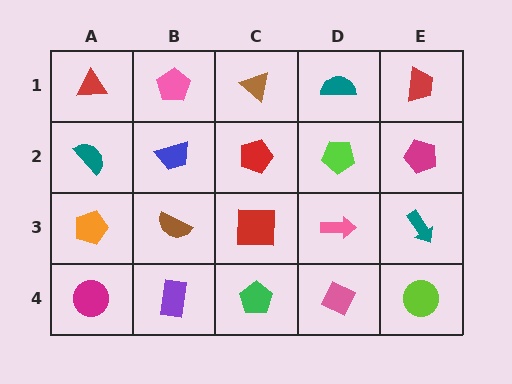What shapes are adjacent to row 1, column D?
A lime pentagon (row 2, column D), a brown triangle (row 1, column C), a red trapezoid (row 1, column E).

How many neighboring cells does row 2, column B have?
4.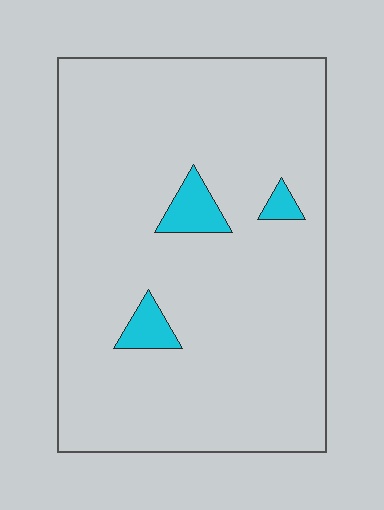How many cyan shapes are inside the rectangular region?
3.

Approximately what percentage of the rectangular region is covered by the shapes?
Approximately 5%.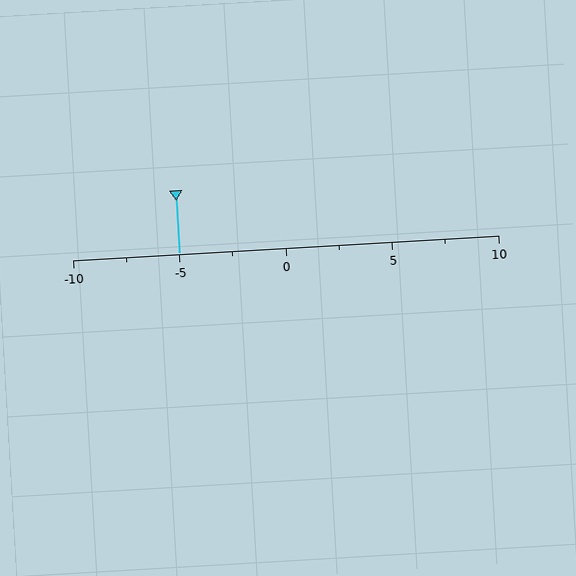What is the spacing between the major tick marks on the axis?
The major ticks are spaced 5 apart.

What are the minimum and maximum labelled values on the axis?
The axis runs from -10 to 10.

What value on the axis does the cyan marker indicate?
The marker indicates approximately -5.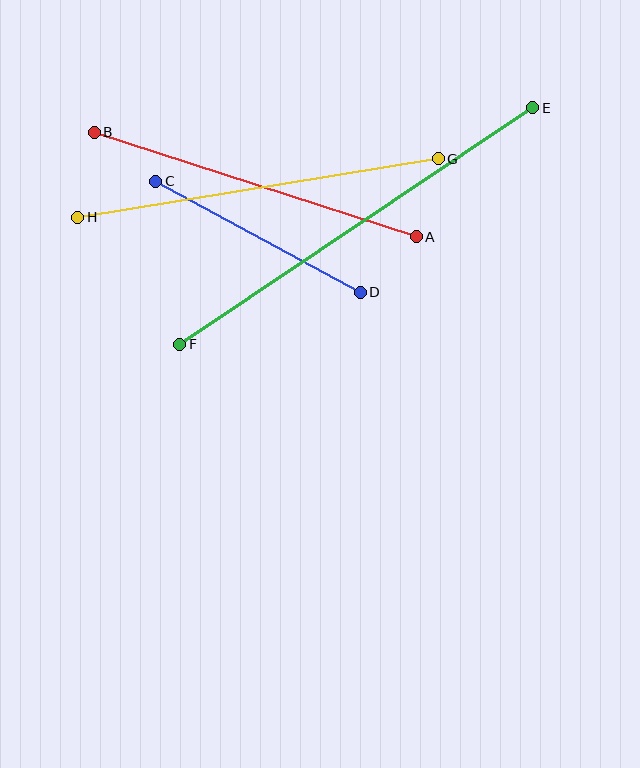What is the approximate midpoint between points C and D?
The midpoint is at approximately (258, 237) pixels.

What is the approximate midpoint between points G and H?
The midpoint is at approximately (258, 188) pixels.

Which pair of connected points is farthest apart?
Points E and F are farthest apart.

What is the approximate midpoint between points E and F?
The midpoint is at approximately (356, 226) pixels.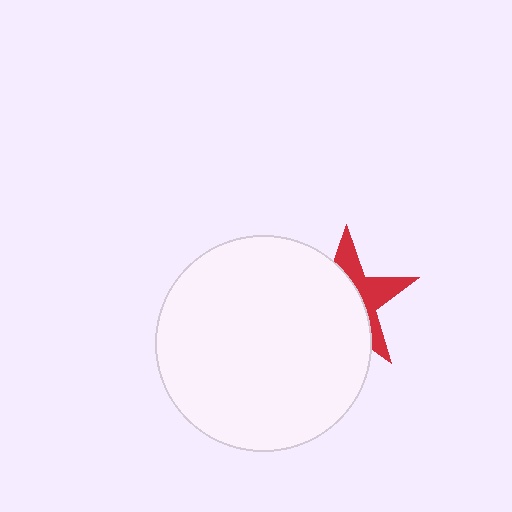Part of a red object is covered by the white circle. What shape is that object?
It is a star.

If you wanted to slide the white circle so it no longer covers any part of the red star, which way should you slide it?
Slide it left — that is the most direct way to separate the two shapes.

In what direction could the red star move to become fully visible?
The red star could move right. That would shift it out from behind the white circle entirely.